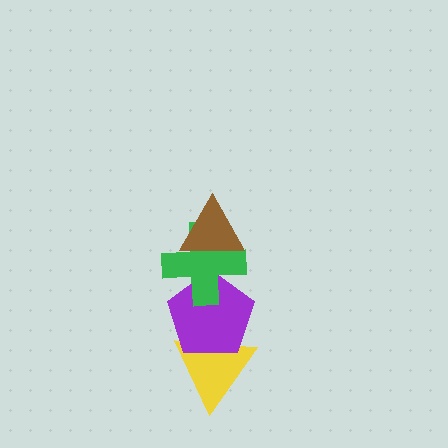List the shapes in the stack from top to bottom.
From top to bottom: the brown triangle, the green cross, the purple pentagon, the yellow triangle.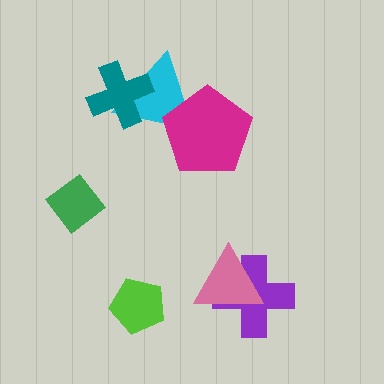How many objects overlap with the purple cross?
1 object overlaps with the purple cross.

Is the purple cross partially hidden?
Yes, it is partially covered by another shape.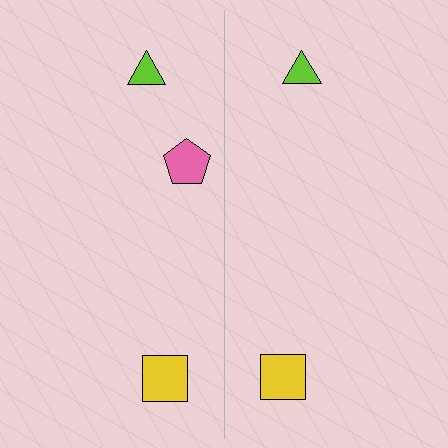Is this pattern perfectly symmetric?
No, the pattern is not perfectly symmetric. A pink pentagon is missing from the right side.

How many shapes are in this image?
There are 5 shapes in this image.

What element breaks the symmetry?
A pink pentagon is missing from the right side.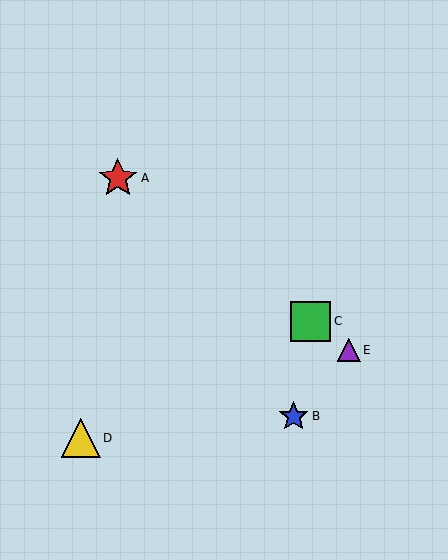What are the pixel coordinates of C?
Object C is at (311, 321).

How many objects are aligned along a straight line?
3 objects (A, C, E) are aligned along a straight line.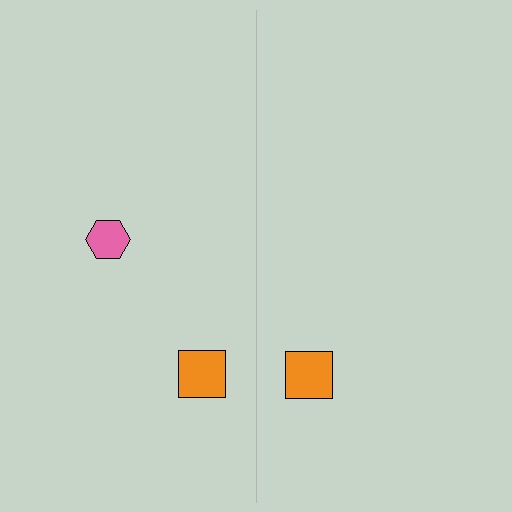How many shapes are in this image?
There are 3 shapes in this image.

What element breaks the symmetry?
A pink hexagon is missing from the right side.